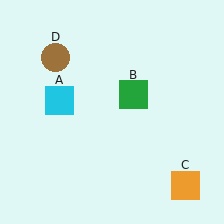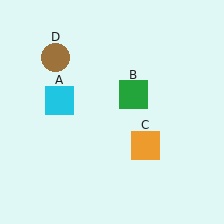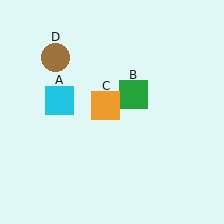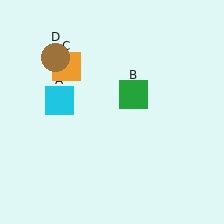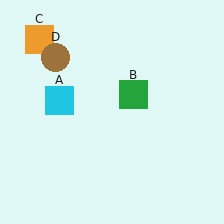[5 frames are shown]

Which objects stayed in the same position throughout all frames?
Cyan square (object A) and green square (object B) and brown circle (object D) remained stationary.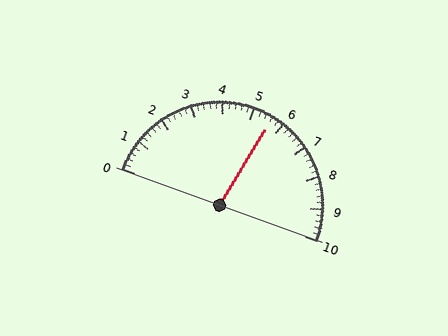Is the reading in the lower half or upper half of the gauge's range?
The reading is in the upper half of the range (0 to 10).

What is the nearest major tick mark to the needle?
The nearest major tick mark is 6.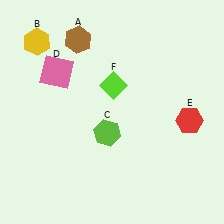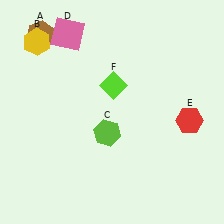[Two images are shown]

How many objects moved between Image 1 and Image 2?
2 objects moved between the two images.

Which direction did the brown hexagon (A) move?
The brown hexagon (A) moved left.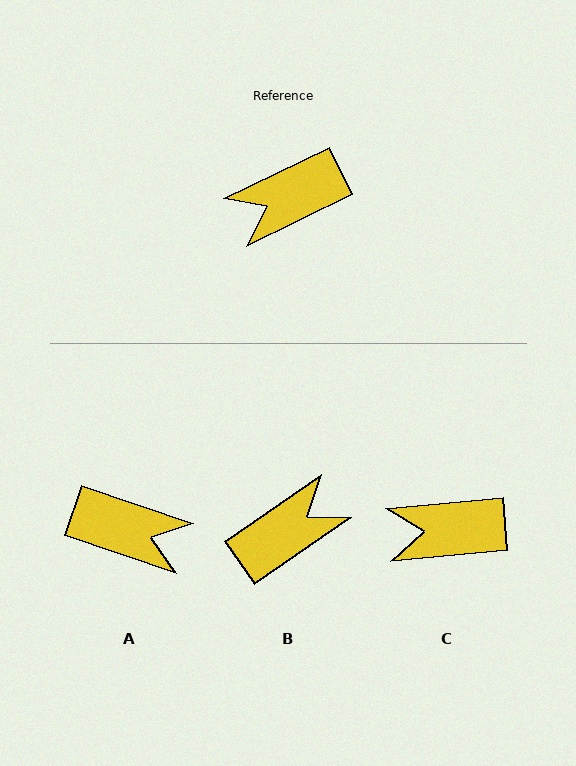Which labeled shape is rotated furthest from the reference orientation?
B, about 171 degrees away.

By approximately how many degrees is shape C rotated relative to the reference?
Approximately 21 degrees clockwise.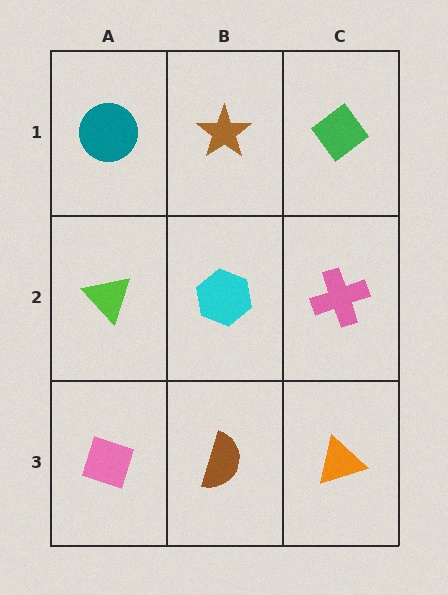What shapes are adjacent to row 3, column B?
A cyan hexagon (row 2, column B), a pink diamond (row 3, column A), an orange triangle (row 3, column C).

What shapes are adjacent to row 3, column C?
A pink cross (row 2, column C), a brown semicircle (row 3, column B).